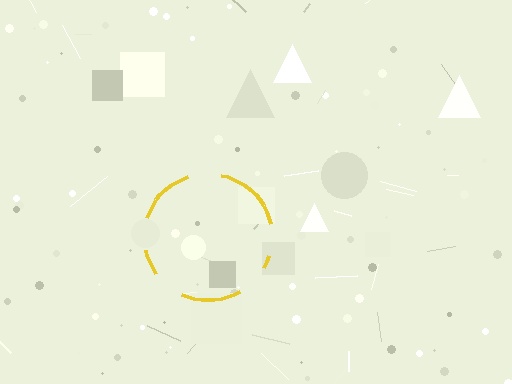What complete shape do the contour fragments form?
The contour fragments form a circle.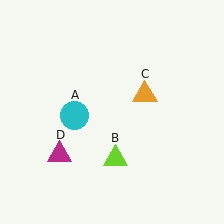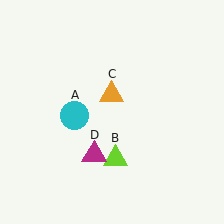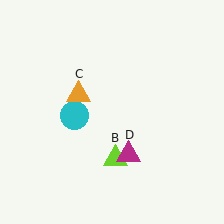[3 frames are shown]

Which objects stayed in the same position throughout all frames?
Cyan circle (object A) and lime triangle (object B) remained stationary.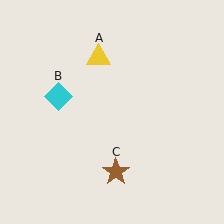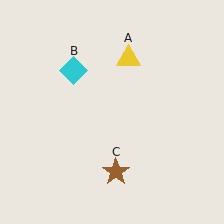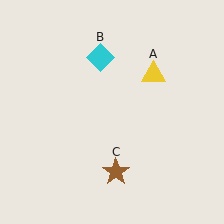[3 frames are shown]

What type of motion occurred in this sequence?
The yellow triangle (object A), cyan diamond (object B) rotated clockwise around the center of the scene.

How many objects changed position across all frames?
2 objects changed position: yellow triangle (object A), cyan diamond (object B).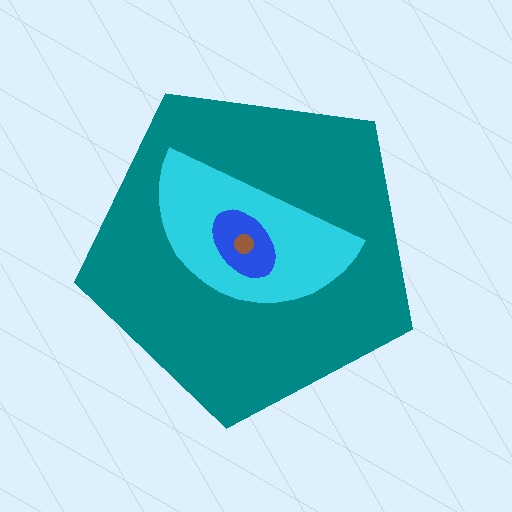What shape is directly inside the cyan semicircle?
The blue ellipse.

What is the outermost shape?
The teal pentagon.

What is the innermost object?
The brown circle.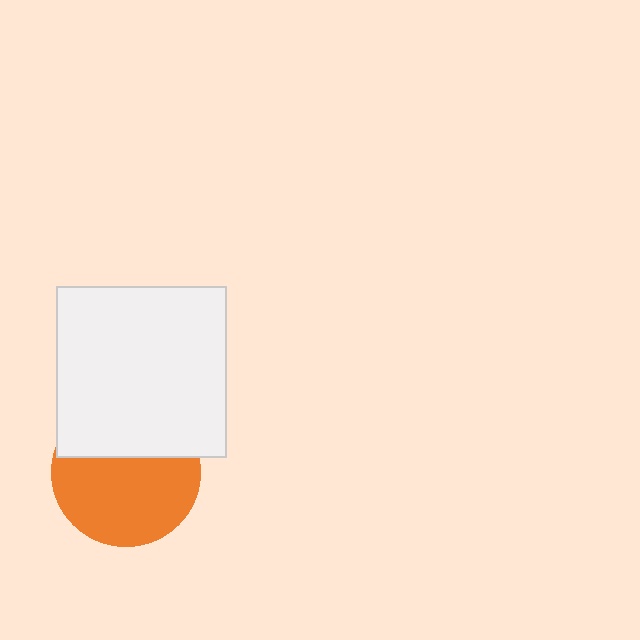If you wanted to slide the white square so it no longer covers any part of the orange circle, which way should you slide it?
Slide it up — that is the most direct way to separate the two shapes.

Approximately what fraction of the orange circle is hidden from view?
Roughly 37% of the orange circle is hidden behind the white square.